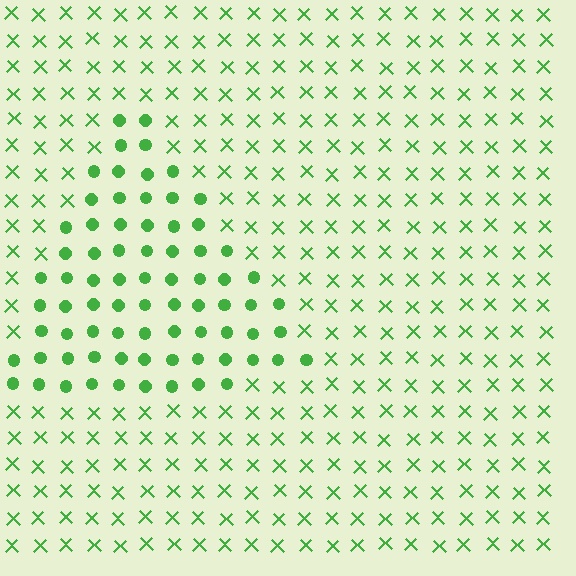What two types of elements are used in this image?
The image uses circles inside the triangle region and X marks outside it.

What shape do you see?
I see a triangle.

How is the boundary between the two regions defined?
The boundary is defined by a change in element shape: circles inside vs. X marks outside. All elements share the same color and spacing.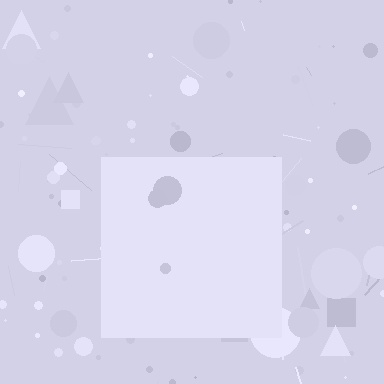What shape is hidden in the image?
A square is hidden in the image.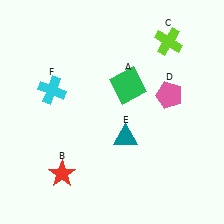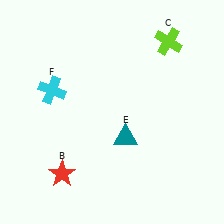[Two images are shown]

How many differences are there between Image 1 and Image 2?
There are 2 differences between the two images.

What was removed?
The green square (A), the pink pentagon (D) were removed in Image 2.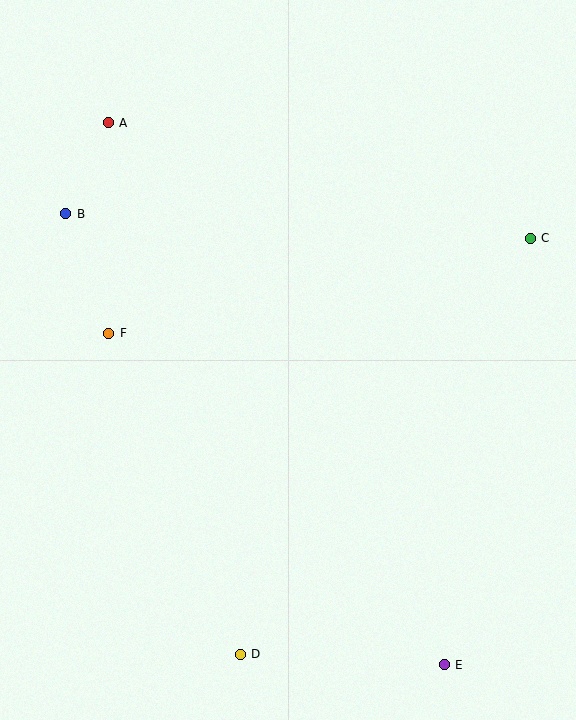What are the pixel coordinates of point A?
Point A is at (108, 123).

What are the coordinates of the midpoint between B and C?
The midpoint between B and C is at (298, 226).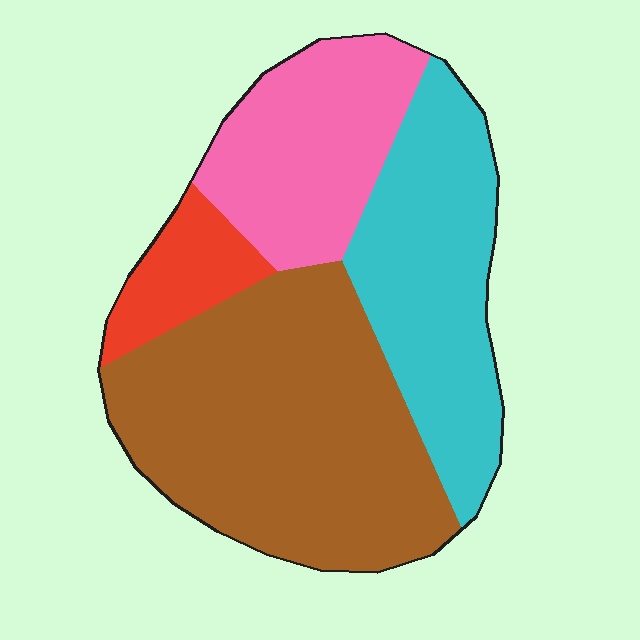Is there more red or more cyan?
Cyan.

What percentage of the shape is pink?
Pink covers 21% of the shape.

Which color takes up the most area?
Brown, at roughly 45%.